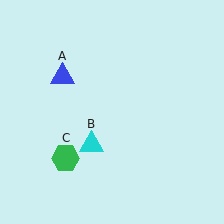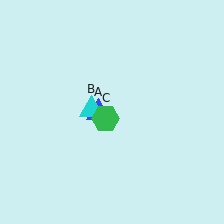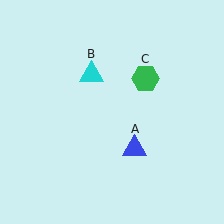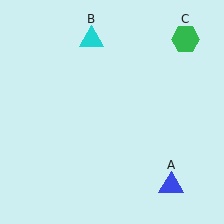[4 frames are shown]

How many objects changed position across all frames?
3 objects changed position: blue triangle (object A), cyan triangle (object B), green hexagon (object C).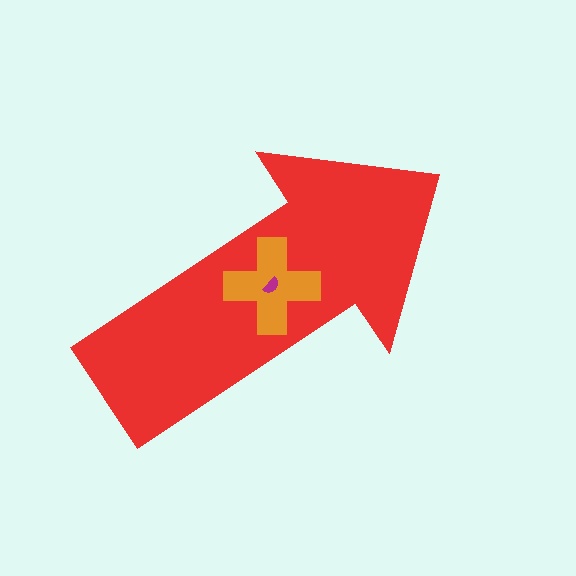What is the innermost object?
The magenta semicircle.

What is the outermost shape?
The red arrow.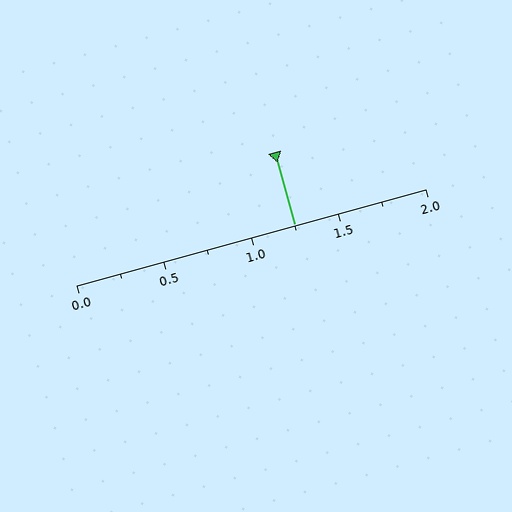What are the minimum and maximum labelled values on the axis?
The axis runs from 0.0 to 2.0.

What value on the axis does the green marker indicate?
The marker indicates approximately 1.25.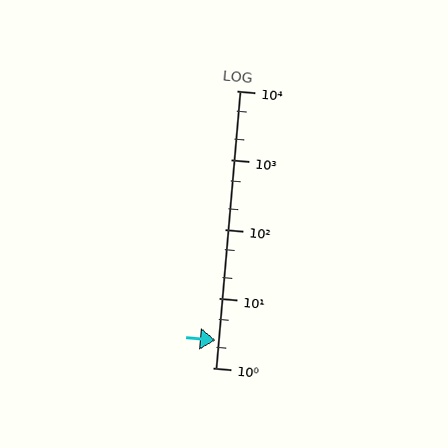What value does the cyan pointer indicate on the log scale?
The pointer indicates approximately 2.5.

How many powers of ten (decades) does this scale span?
The scale spans 4 decades, from 1 to 10000.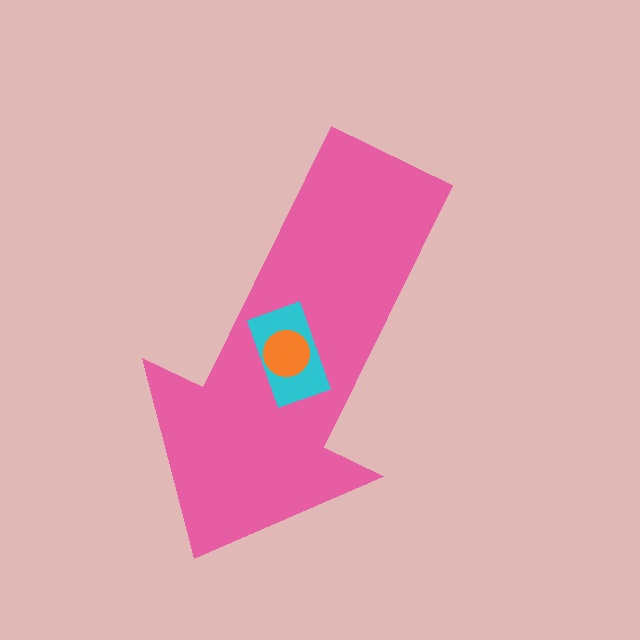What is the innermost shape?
The orange circle.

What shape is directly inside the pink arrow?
The cyan rectangle.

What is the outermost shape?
The pink arrow.